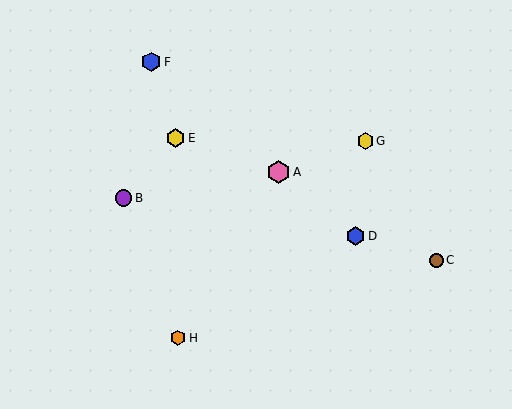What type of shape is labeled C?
Shape C is a brown circle.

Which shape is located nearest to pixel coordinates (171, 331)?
The orange hexagon (labeled H) at (178, 338) is nearest to that location.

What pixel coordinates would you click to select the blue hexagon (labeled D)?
Click at (356, 236) to select the blue hexagon D.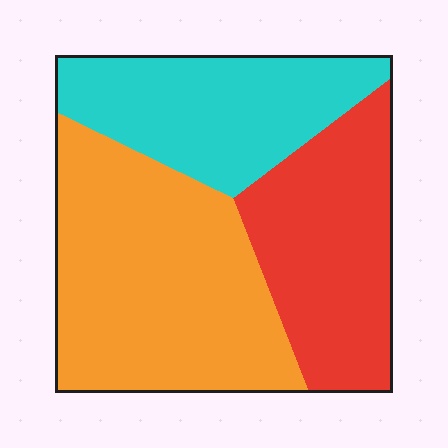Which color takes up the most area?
Orange, at roughly 45%.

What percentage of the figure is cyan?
Cyan takes up about one quarter (1/4) of the figure.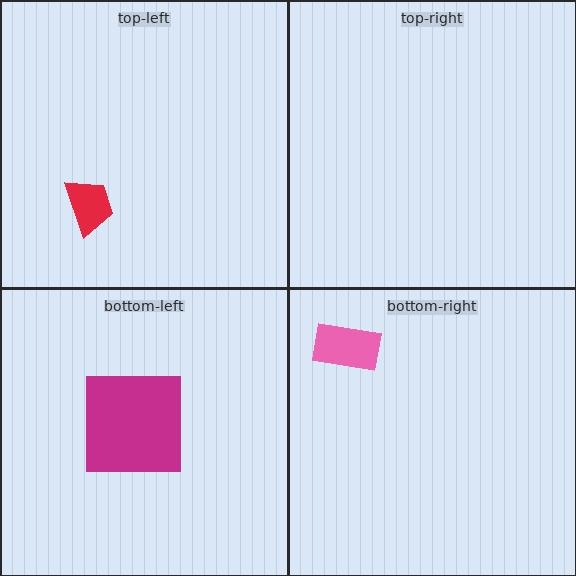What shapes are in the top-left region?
The red trapezoid.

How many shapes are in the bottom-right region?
1.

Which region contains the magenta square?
The bottom-left region.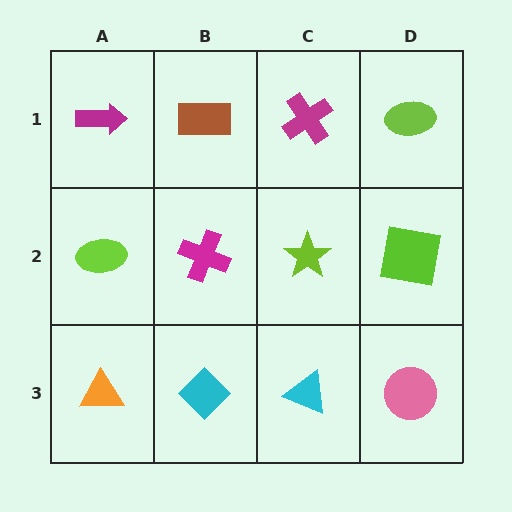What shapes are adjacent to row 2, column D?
A lime ellipse (row 1, column D), a pink circle (row 3, column D), a lime star (row 2, column C).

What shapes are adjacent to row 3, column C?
A lime star (row 2, column C), a cyan diamond (row 3, column B), a pink circle (row 3, column D).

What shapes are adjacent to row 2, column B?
A brown rectangle (row 1, column B), a cyan diamond (row 3, column B), a lime ellipse (row 2, column A), a lime star (row 2, column C).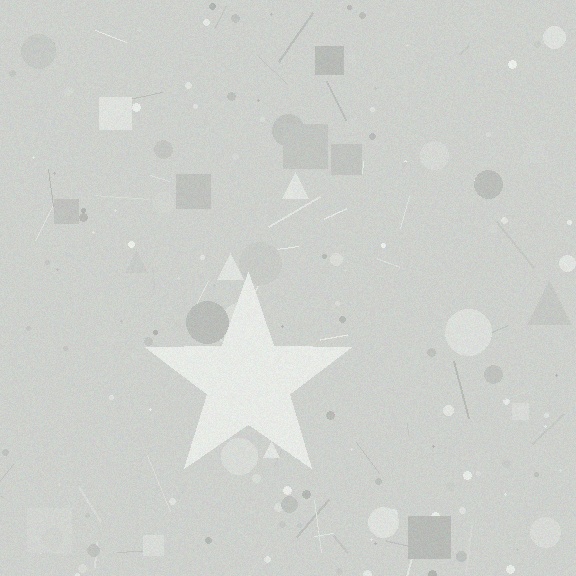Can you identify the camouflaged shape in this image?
The camouflaged shape is a star.